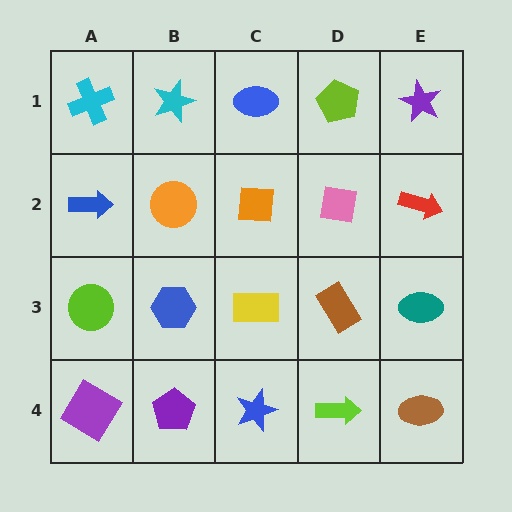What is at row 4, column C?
A blue star.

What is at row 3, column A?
A lime circle.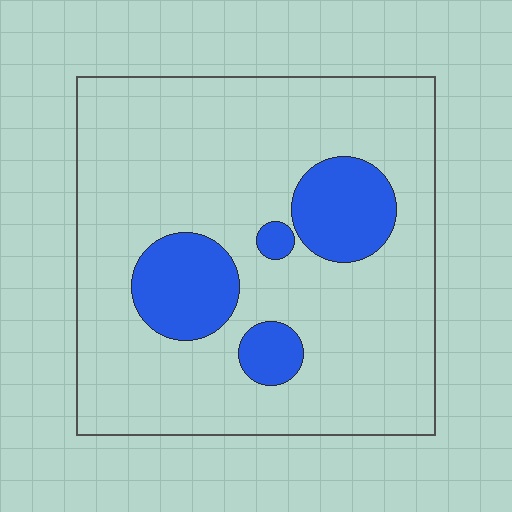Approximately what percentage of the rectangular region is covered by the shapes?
Approximately 20%.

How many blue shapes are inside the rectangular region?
4.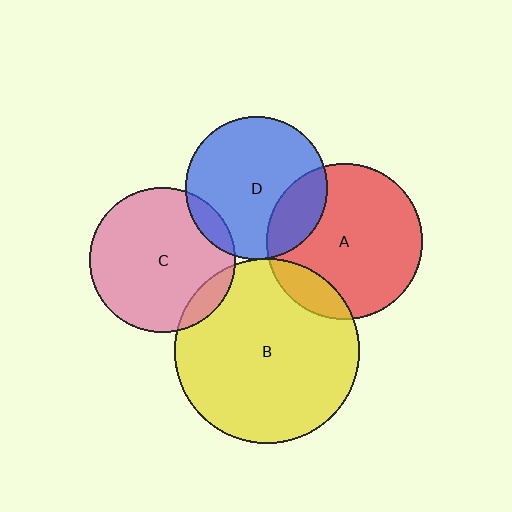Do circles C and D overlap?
Yes.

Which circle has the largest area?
Circle B (yellow).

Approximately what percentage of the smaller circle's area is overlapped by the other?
Approximately 10%.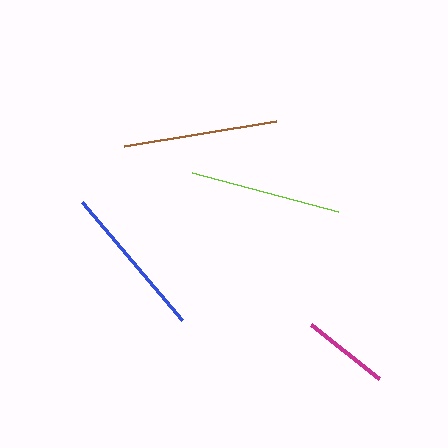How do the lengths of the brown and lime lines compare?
The brown and lime lines are approximately the same length.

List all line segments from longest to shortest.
From longest to shortest: blue, brown, lime, magenta.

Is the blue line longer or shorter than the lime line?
The blue line is longer than the lime line.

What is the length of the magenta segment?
The magenta segment is approximately 87 pixels long.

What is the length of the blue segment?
The blue segment is approximately 154 pixels long.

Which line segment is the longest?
The blue line is the longest at approximately 154 pixels.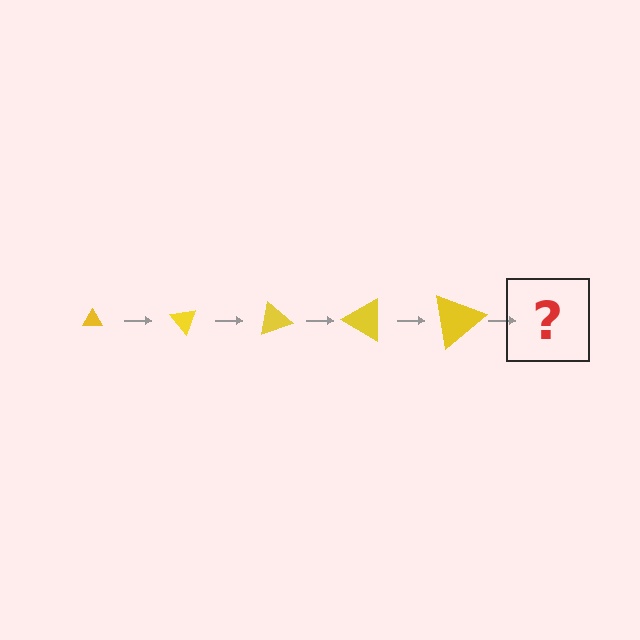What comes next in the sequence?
The next element should be a triangle, larger than the previous one and rotated 250 degrees from the start.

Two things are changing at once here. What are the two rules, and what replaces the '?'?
The two rules are that the triangle grows larger each step and it rotates 50 degrees each step. The '?' should be a triangle, larger than the previous one and rotated 250 degrees from the start.